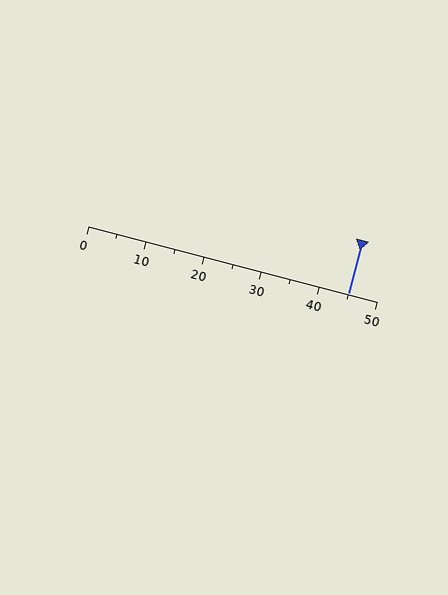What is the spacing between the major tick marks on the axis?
The major ticks are spaced 10 apart.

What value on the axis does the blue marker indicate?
The marker indicates approximately 45.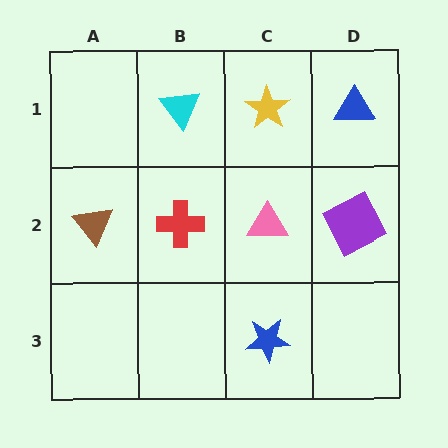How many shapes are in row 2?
4 shapes.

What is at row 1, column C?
A yellow star.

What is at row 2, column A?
A brown triangle.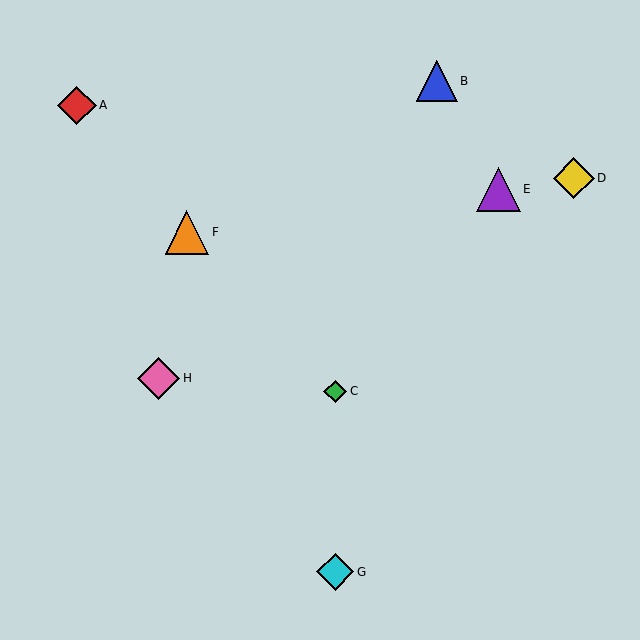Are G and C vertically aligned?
Yes, both are at x≈335.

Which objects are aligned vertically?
Objects C, G are aligned vertically.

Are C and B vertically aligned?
No, C is at x≈335 and B is at x≈437.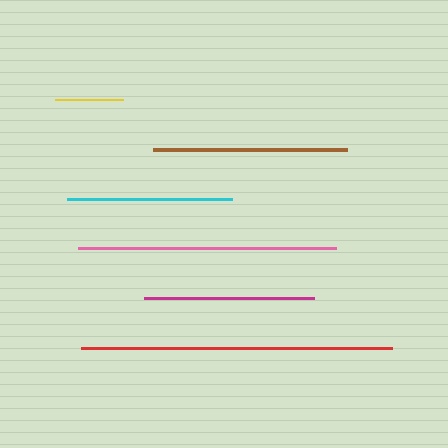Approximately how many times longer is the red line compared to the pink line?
The red line is approximately 1.2 times the length of the pink line.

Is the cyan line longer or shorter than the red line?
The red line is longer than the cyan line.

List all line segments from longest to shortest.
From longest to shortest: red, pink, brown, magenta, cyan, yellow.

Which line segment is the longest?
The red line is the longest at approximately 311 pixels.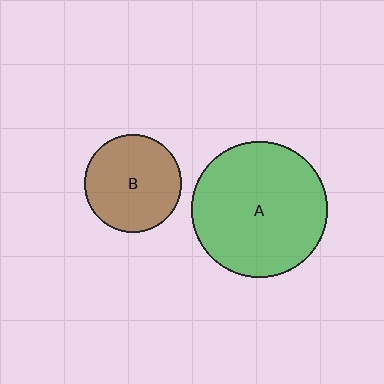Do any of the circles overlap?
No, none of the circles overlap.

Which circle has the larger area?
Circle A (green).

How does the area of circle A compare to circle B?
Approximately 2.0 times.